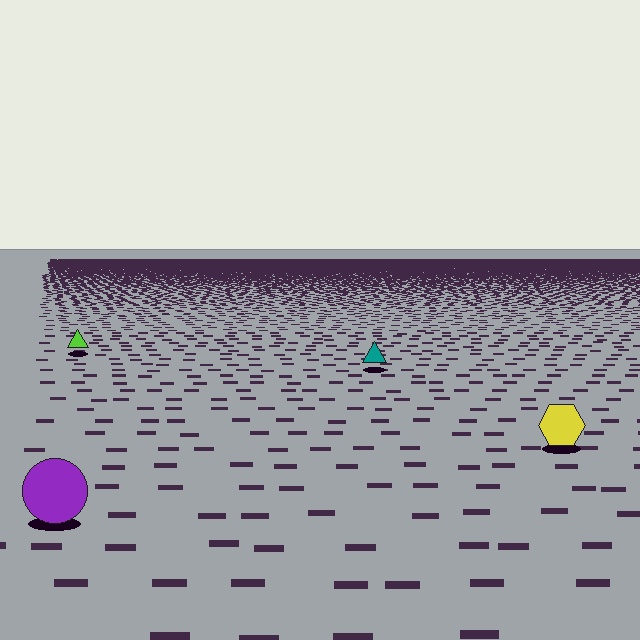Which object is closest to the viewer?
The purple circle is closest. The texture marks near it are larger and more spread out.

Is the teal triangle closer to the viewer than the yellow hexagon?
No. The yellow hexagon is closer — you can tell from the texture gradient: the ground texture is coarser near it.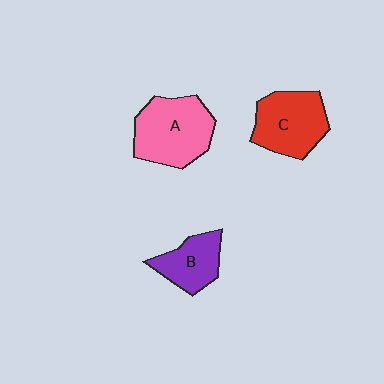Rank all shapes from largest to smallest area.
From largest to smallest: A (pink), C (red), B (purple).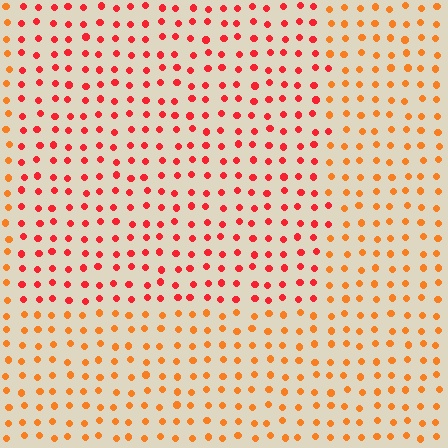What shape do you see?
I see a rectangle.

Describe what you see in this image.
The image is filled with small orange elements in a uniform arrangement. A rectangle-shaped region is visible where the elements are tinted to a slightly different hue, forming a subtle color boundary.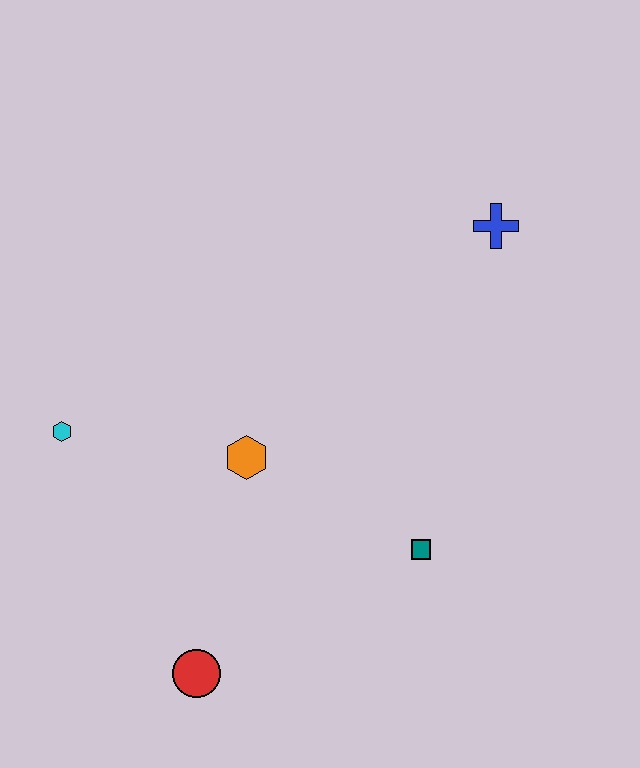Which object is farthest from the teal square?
The cyan hexagon is farthest from the teal square.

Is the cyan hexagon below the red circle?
No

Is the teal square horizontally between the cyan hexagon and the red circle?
No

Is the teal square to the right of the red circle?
Yes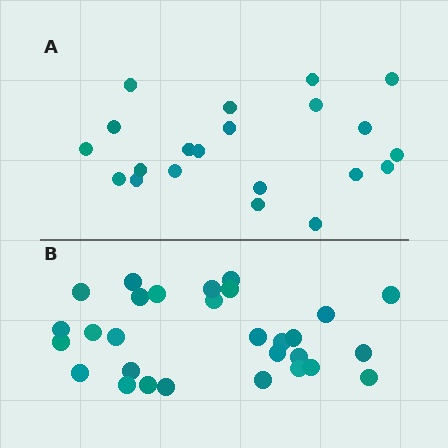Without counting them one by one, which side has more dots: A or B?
Region B (the bottom region) has more dots.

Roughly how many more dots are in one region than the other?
Region B has roughly 8 or so more dots than region A.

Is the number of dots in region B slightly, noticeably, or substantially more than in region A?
Region B has noticeably more, but not dramatically so. The ratio is roughly 1.4 to 1.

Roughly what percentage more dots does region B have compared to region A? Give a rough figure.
About 40% more.